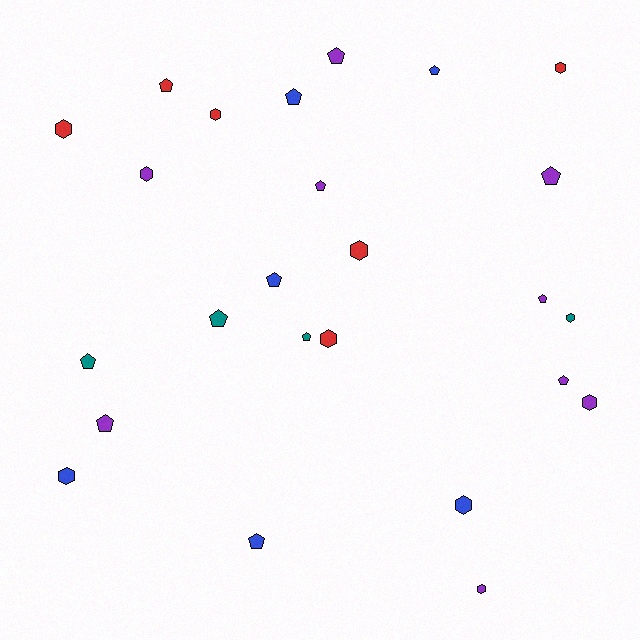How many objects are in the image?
There are 25 objects.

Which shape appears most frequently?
Pentagon, with 14 objects.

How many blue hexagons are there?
There are 2 blue hexagons.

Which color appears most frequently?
Purple, with 9 objects.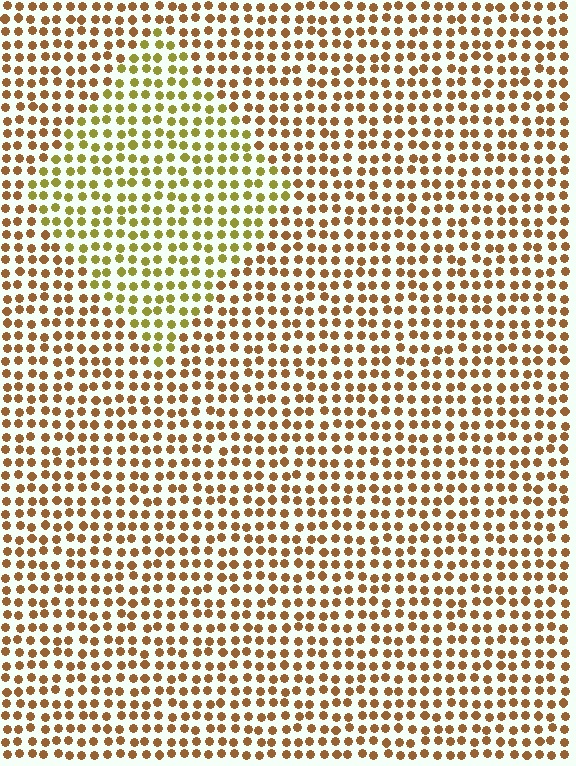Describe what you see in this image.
The image is filled with small brown elements in a uniform arrangement. A diamond-shaped region is visible where the elements are tinted to a slightly different hue, forming a subtle color boundary.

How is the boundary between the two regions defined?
The boundary is defined purely by a slight shift in hue (about 36 degrees). Spacing, size, and orientation are identical on both sides.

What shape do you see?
I see a diamond.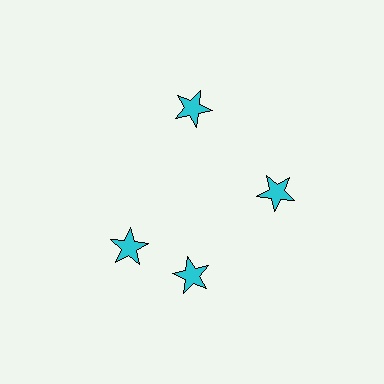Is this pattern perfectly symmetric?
No. The 4 cyan stars are arranged in a ring, but one element near the 9 o'clock position is rotated out of alignment along the ring, breaking the 4-fold rotational symmetry.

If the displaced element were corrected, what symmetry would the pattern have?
It would have 4-fold rotational symmetry — the pattern would map onto itself every 90 degrees.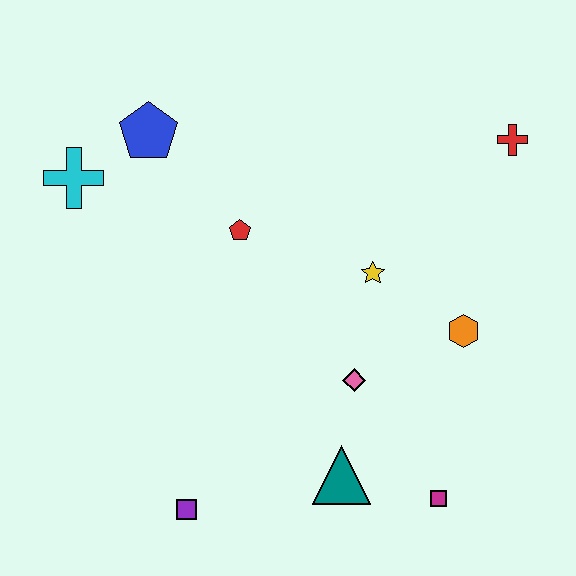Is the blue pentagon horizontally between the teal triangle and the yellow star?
No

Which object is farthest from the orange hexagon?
The cyan cross is farthest from the orange hexagon.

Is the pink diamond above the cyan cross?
No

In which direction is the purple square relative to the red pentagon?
The purple square is below the red pentagon.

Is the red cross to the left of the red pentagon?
No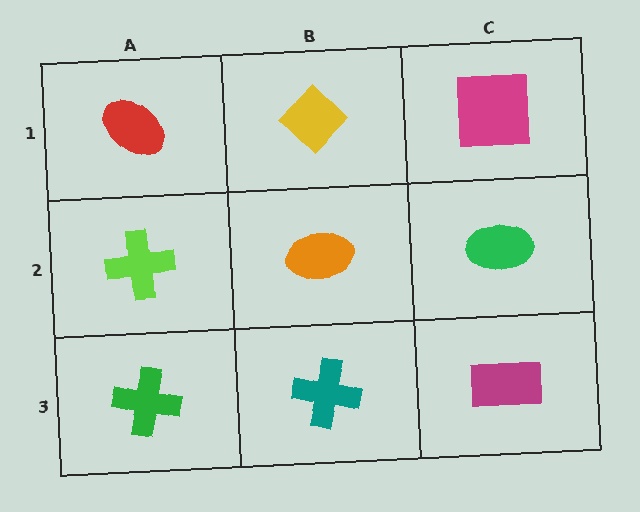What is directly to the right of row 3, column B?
A magenta rectangle.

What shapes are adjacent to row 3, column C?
A green ellipse (row 2, column C), a teal cross (row 3, column B).